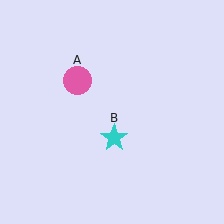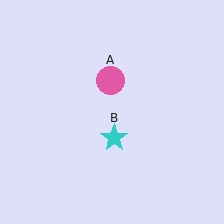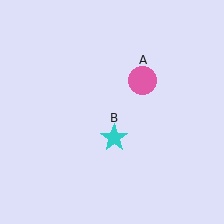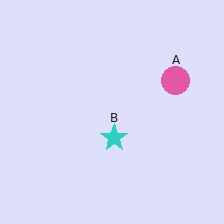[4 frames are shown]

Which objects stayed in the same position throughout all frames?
Cyan star (object B) remained stationary.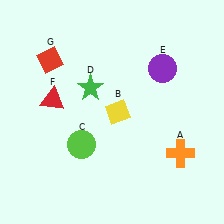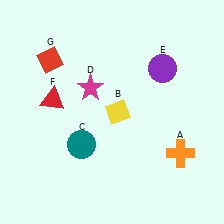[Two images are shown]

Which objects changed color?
C changed from lime to teal. D changed from green to magenta.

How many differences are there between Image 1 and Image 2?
There are 2 differences between the two images.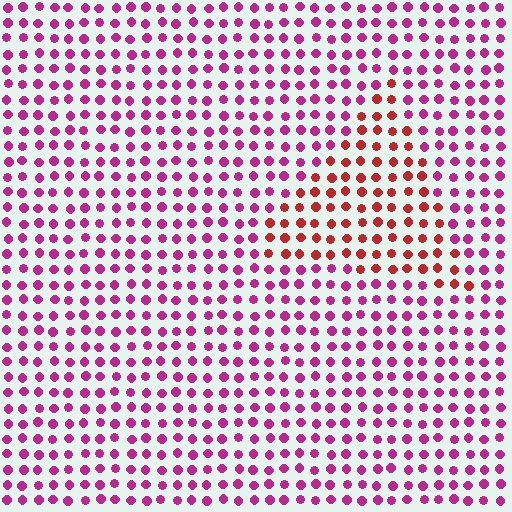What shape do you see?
I see a triangle.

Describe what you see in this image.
The image is filled with small magenta elements in a uniform arrangement. A triangle-shaped region is visible where the elements are tinted to a slightly different hue, forming a subtle color boundary.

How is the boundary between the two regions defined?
The boundary is defined purely by a slight shift in hue (about 39 degrees). Spacing, size, and orientation are identical on both sides.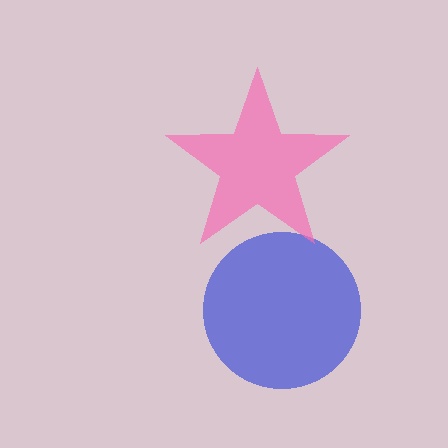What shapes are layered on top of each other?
The layered shapes are: a blue circle, a pink star.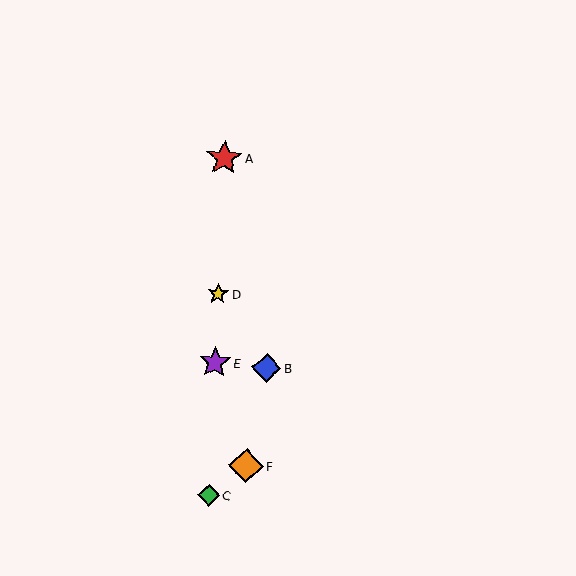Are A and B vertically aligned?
No, A is at x≈224 and B is at x≈267.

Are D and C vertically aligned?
Yes, both are at x≈218.